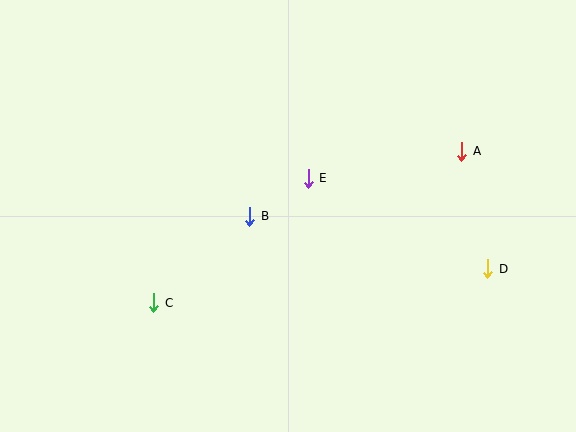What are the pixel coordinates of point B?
Point B is at (250, 216).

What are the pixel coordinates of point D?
Point D is at (488, 269).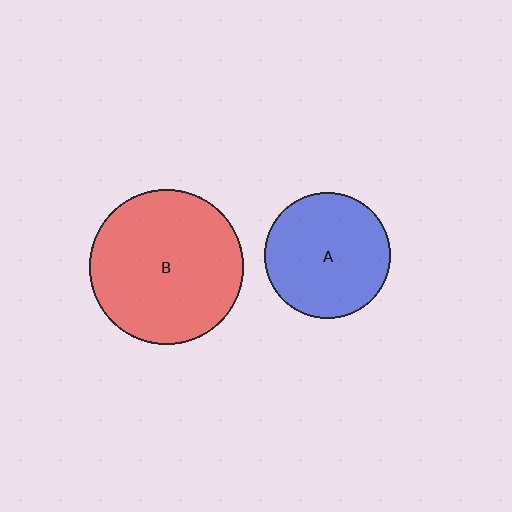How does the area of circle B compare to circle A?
Approximately 1.5 times.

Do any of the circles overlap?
No, none of the circles overlap.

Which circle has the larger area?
Circle B (red).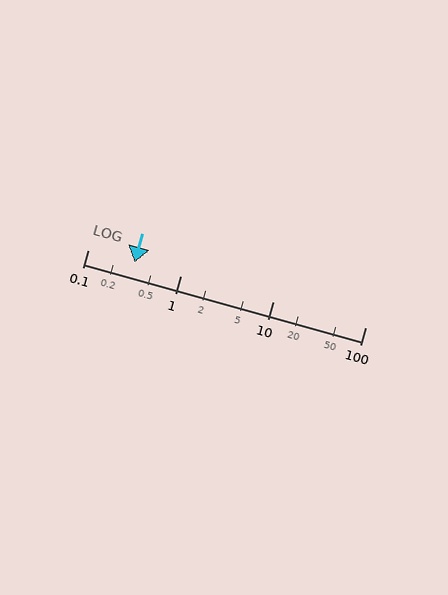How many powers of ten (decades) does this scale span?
The scale spans 3 decades, from 0.1 to 100.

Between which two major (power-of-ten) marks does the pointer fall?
The pointer is between 0.1 and 1.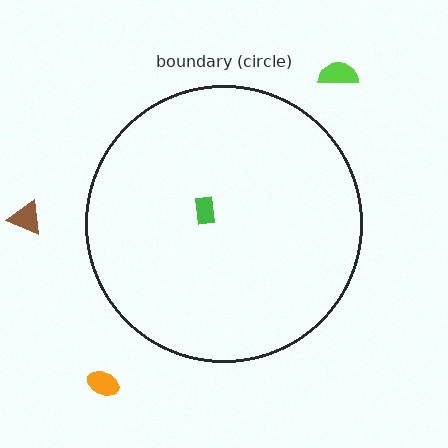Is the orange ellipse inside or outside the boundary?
Outside.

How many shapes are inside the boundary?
1 inside, 3 outside.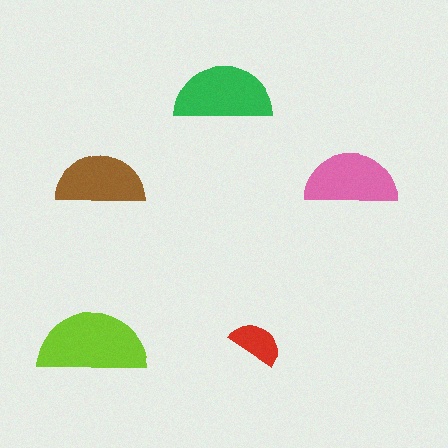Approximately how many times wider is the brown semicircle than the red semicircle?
About 1.5 times wider.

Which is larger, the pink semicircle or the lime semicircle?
The lime one.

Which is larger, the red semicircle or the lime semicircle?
The lime one.